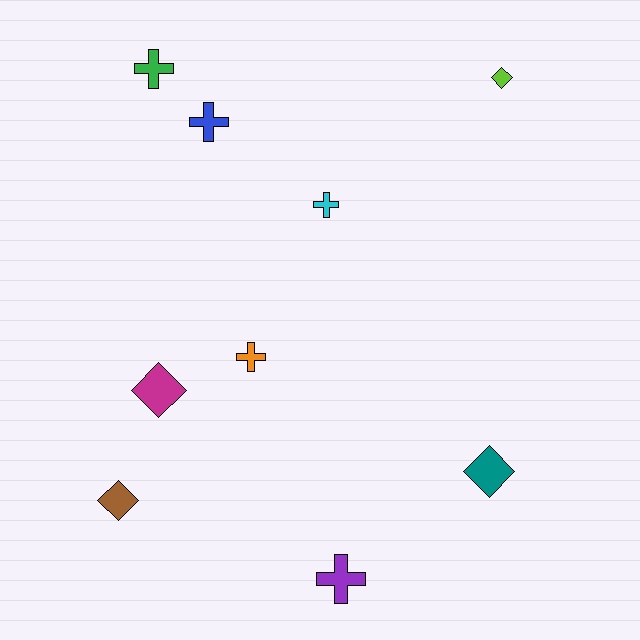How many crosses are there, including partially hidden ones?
There are 5 crosses.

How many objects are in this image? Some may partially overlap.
There are 9 objects.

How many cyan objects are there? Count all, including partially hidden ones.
There is 1 cyan object.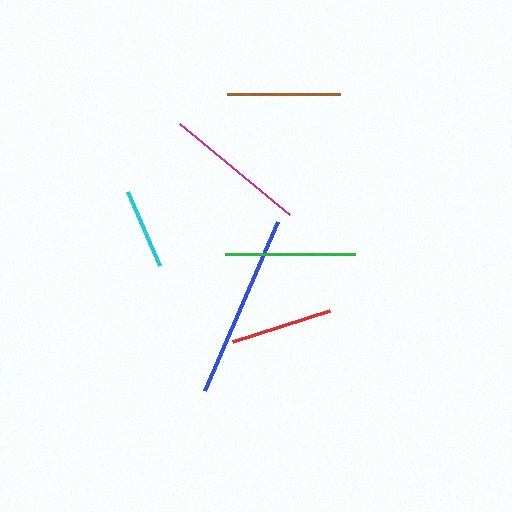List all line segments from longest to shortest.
From longest to shortest: blue, magenta, green, brown, red, cyan.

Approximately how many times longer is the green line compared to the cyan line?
The green line is approximately 1.6 times the length of the cyan line.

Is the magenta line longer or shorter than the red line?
The magenta line is longer than the red line.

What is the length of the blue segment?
The blue segment is approximately 184 pixels long.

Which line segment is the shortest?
The cyan line is the shortest at approximately 81 pixels.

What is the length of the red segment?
The red segment is approximately 102 pixels long.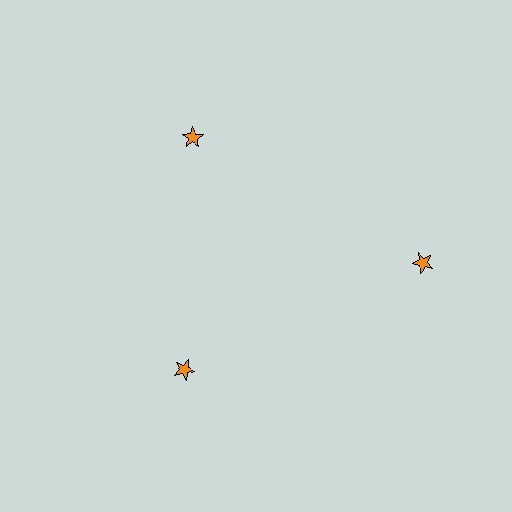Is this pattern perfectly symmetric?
No. The 3 orange stars are arranged in a ring, but one element near the 3 o'clock position is pushed outward from the center, breaking the 3-fold rotational symmetry.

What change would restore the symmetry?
The symmetry would be restored by moving it inward, back onto the ring so that all 3 stars sit at equal angles and equal distance from the center.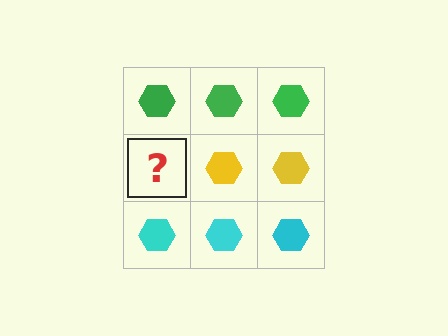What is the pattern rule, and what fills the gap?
The rule is that each row has a consistent color. The gap should be filled with a yellow hexagon.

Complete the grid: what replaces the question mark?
The question mark should be replaced with a yellow hexagon.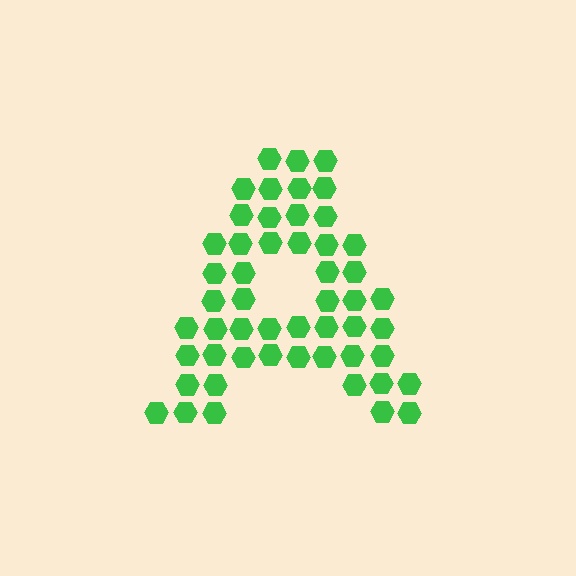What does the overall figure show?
The overall figure shows the letter A.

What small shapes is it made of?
It is made of small hexagons.